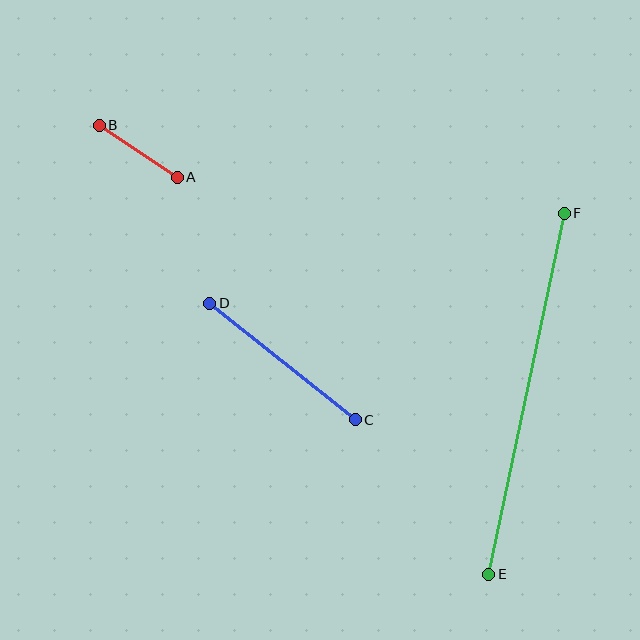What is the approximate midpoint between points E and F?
The midpoint is at approximately (527, 394) pixels.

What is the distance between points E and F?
The distance is approximately 369 pixels.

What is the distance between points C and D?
The distance is approximately 187 pixels.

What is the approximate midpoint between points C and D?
The midpoint is at approximately (283, 361) pixels.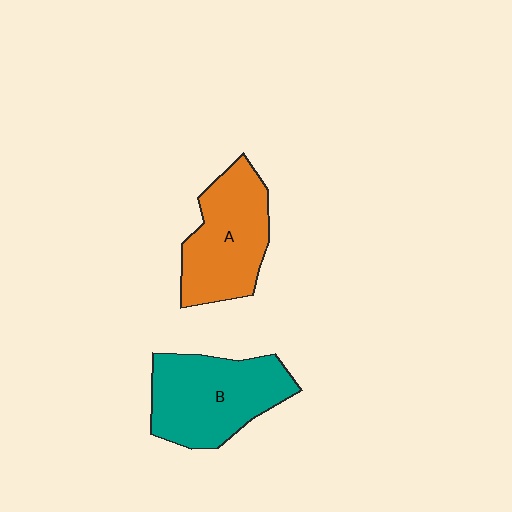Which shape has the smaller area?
Shape A (orange).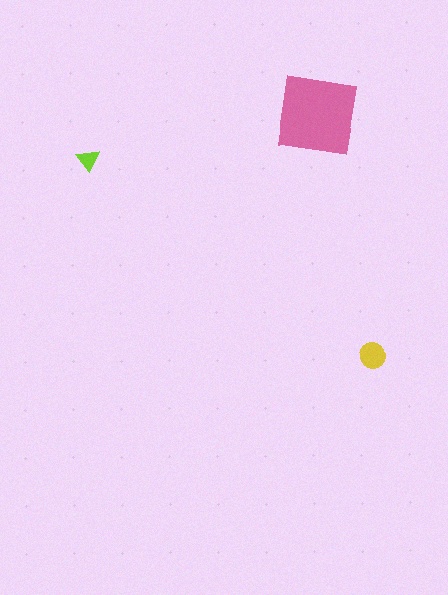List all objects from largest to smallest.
The pink square, the yellow circle, the lime triangle.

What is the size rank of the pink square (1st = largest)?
1st.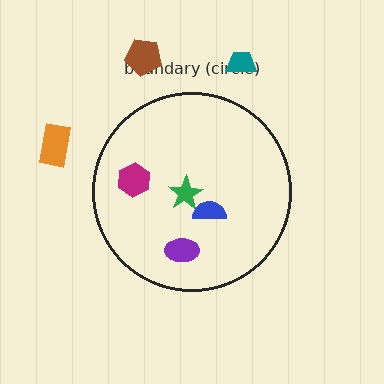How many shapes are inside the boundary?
4 inside, 3 outside.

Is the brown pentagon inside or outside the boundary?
Outside.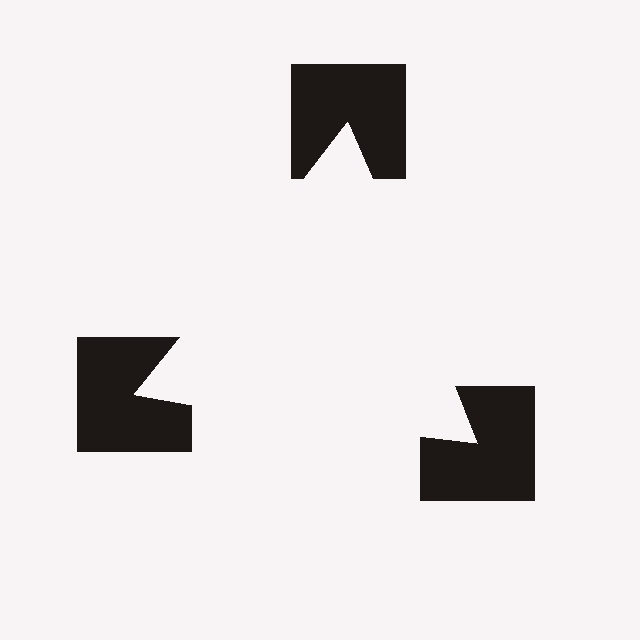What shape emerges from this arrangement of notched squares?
An illusory triangle — its edges are inferred from the aligned wedge cuts in the notched squares, not physically drawn.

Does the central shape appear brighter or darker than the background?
It typically appears slightly brighter than the background, even though no actual brightness change is drawn.